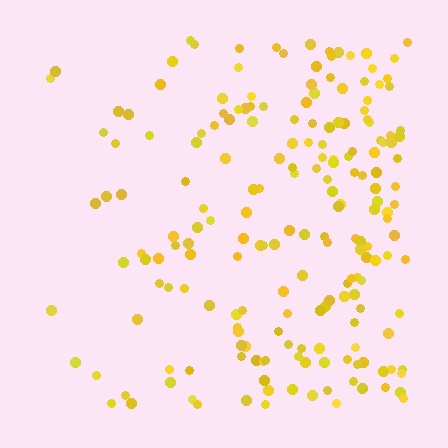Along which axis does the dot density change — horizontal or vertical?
Horizontal.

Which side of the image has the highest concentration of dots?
The right.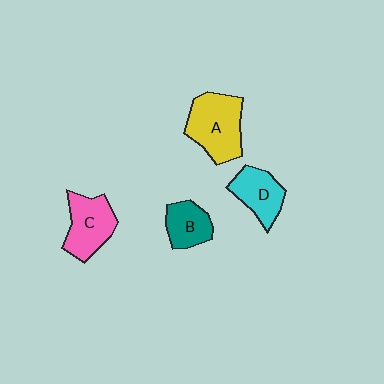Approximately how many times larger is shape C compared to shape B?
Approximately 1.4 times.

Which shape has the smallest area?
Shape B (teal).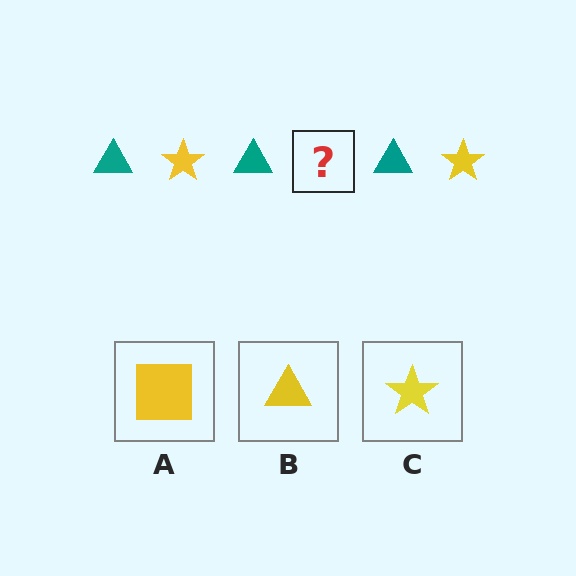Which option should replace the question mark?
Option C.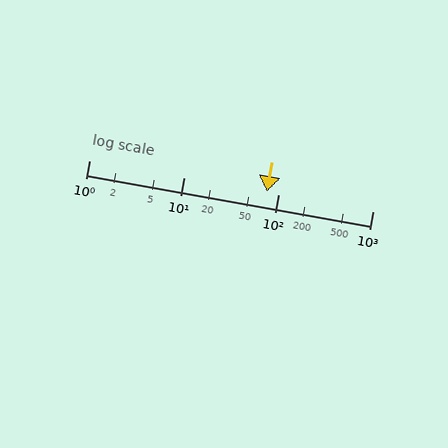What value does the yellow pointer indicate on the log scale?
The pointer indicates approximately 76.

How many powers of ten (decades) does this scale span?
The scale spans 3 decades, from 1 to 1000.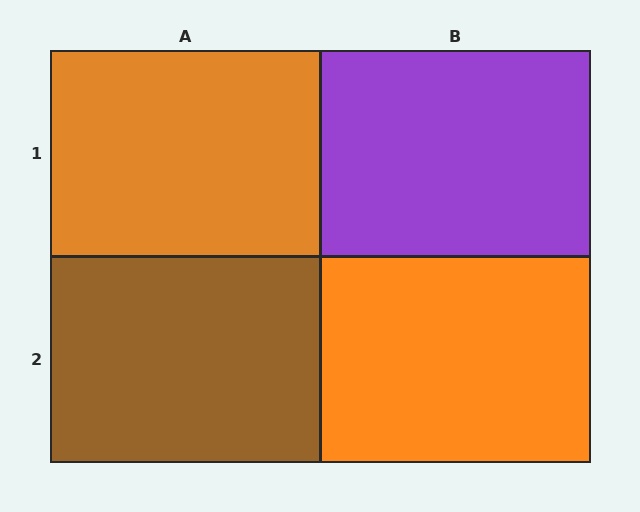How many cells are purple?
1 cell is purple.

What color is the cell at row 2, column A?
Brown.